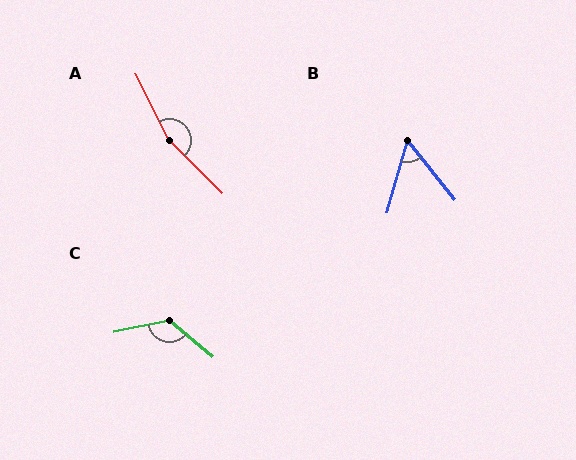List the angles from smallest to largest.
B (54°), C (128°), A (162°).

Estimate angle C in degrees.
Approximately 128 degrees.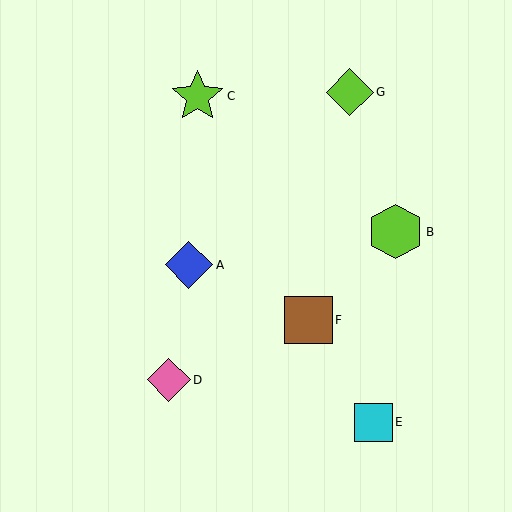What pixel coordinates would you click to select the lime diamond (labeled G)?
Click at (350, 92) to select the lime diamond G.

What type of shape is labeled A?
Shape A is a blue diamond.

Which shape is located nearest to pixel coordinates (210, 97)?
The lime star (labeled C) at (198, 96) is nearest to that location.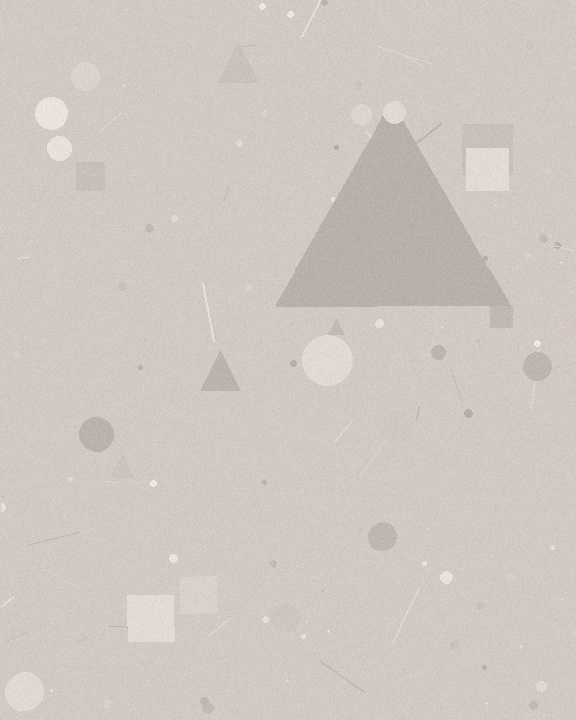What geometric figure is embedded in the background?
A triangle is embedded in the background.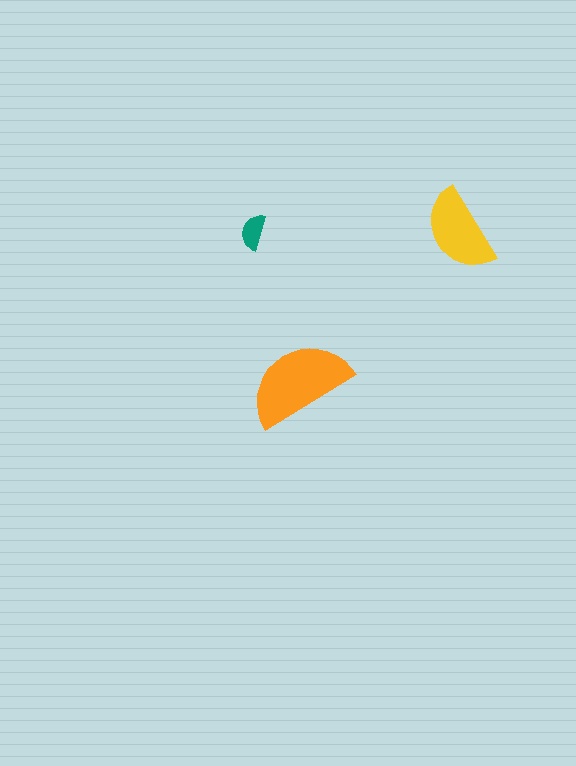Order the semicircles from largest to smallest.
the orange one, the yellow one, the teal one.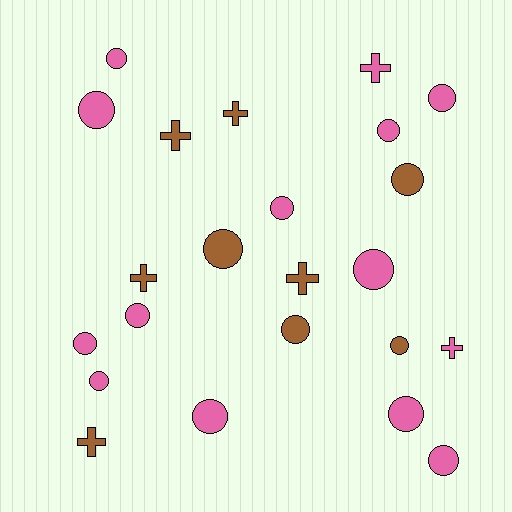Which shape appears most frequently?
Circle, with 16 objects.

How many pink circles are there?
There are 12 pink circles.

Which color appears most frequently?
Pink, with 14 objects.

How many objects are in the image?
There are 23 objects.